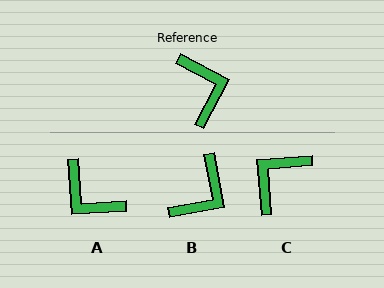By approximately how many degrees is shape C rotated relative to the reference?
Approximately 123 degrees counter-clockwise.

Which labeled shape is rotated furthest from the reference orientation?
A, about 148 degrees away.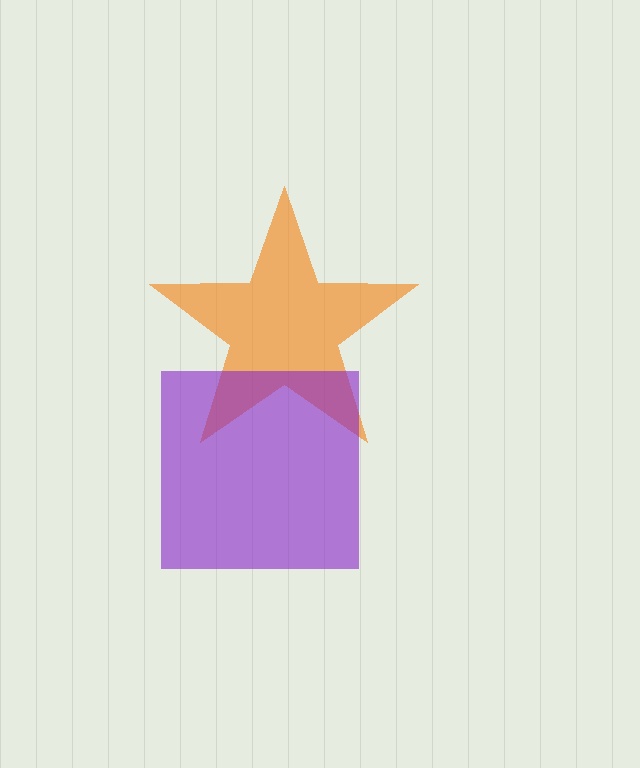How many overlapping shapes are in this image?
There are 2 overlapping shapes in the image.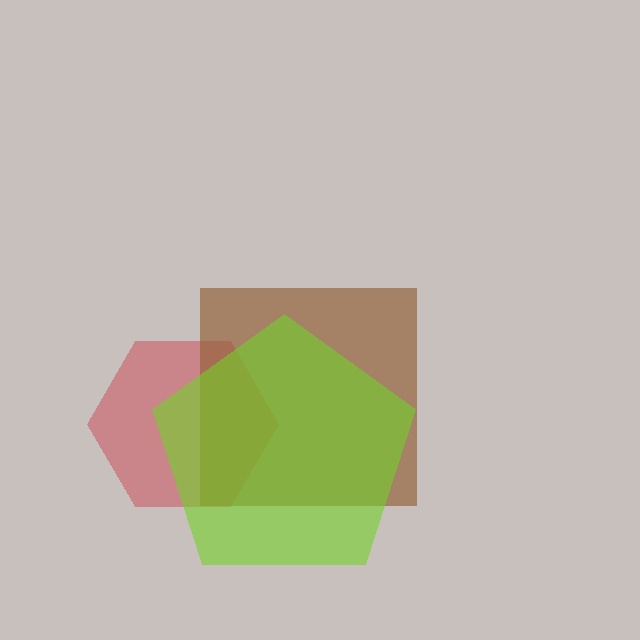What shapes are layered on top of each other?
The layered shapes are: a red hexagon, a brown square, a lime pentagon.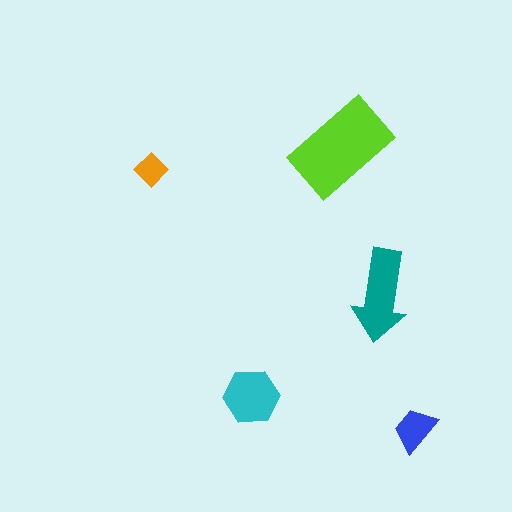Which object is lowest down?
The blue trapezoid is bottommost.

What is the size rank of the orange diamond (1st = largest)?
5th.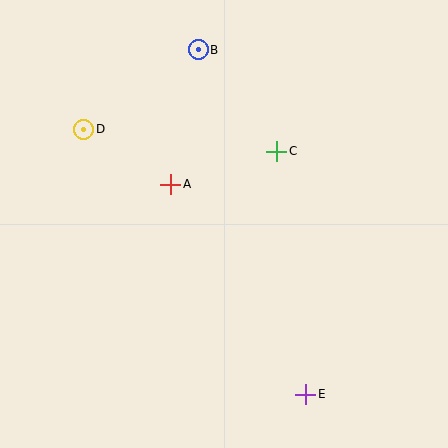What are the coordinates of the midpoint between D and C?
The midpoint between D and C is at (180, 140).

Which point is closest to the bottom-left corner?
Point E is closest to the bottom-left corner.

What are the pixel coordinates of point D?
Point D is at (84, 129).